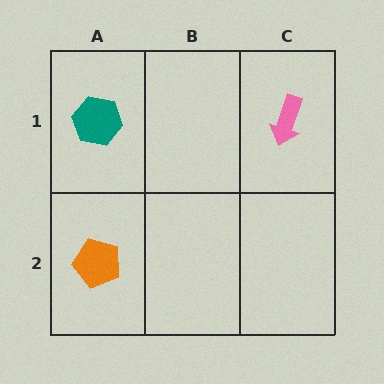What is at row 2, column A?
An orange pentagon.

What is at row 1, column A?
A teal hexagon.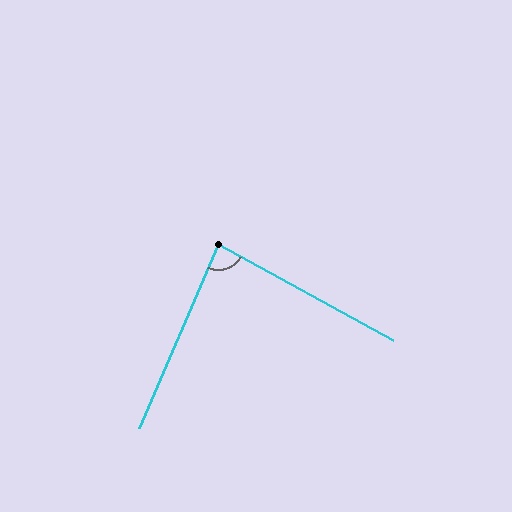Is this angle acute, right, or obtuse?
It is acute.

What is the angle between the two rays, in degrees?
Approximately 85 degrees.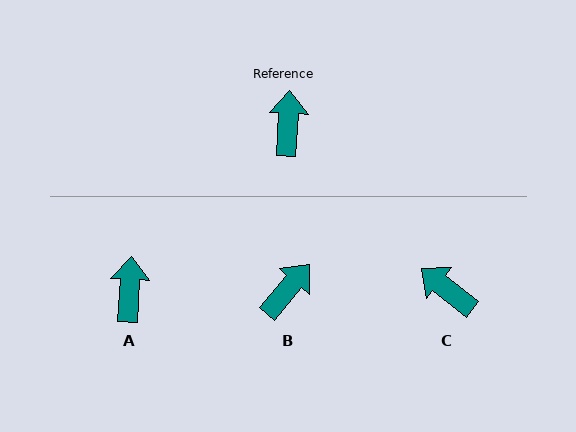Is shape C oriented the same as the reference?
No, it is off by about 55 degrees.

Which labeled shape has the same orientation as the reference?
A.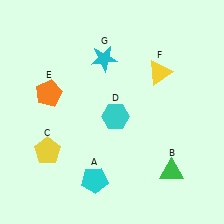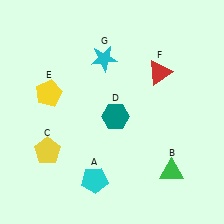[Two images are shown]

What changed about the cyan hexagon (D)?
In Image 1, D is cyan. In Image 2, it changed to teal.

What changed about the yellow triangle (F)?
In Image 1, F is yellow. In Image 2, it changed to red.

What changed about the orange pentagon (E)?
In Image 1, E is orange. In Image 2, it changed to yellow.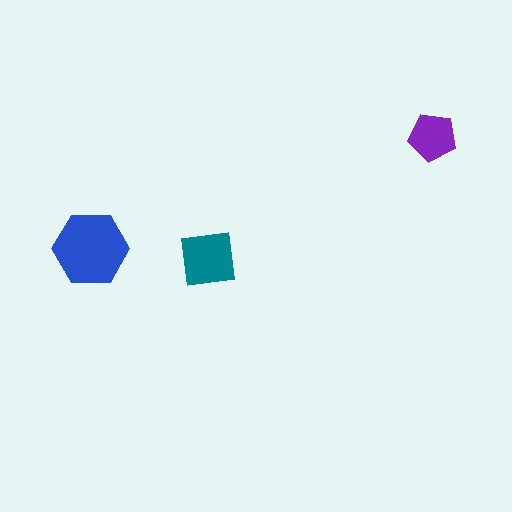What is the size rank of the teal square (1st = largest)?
2nd.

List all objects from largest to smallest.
The blue hexagon, the teal square, the purple pentagon.